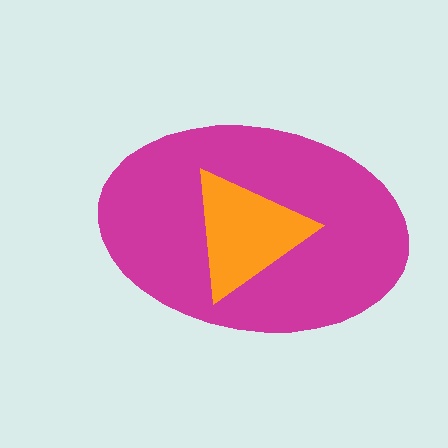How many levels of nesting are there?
2.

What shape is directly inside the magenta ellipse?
The orange triangle.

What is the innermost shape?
The orange triangle.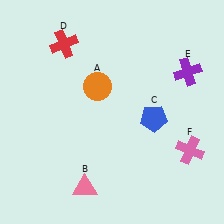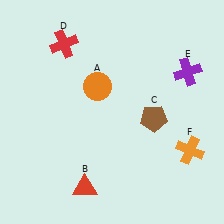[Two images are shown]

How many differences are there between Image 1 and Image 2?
There are 3 differences between the two images.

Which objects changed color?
B changed from pink to red. C changed from blue to brown. F changed from pink to orange.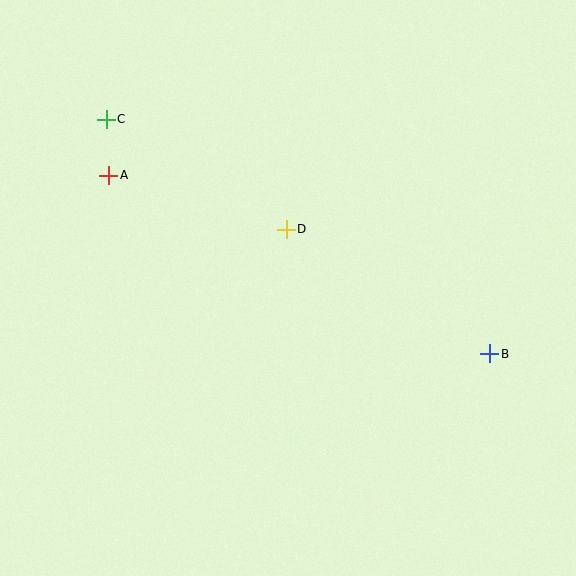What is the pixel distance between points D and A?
The distance between D and A is 186 pixels.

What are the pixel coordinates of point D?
Point D is at (286, 229).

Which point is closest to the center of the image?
Point D at (286, 229) is closest to the center.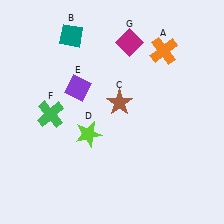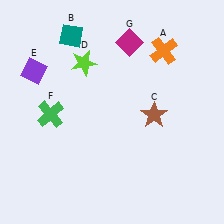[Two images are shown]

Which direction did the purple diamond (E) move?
The purple diamond (E) moved left.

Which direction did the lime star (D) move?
The lime star (D) moved up.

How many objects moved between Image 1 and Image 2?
3 objects moved between the two images.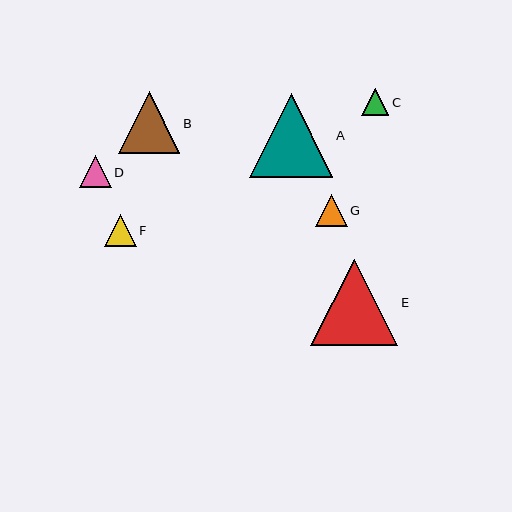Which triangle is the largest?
Triangle E is the largest with a size of approximately 87 pixels.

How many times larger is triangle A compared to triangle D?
Triangle A is approximately 2.6 times the size of triangle D.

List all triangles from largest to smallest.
From largest to smallest: E, A, B, G, F, D, C.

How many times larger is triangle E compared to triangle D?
Triangle E is approximately 2.7 times the size of triangle D.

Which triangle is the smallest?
Triangle C is the smallest with a size of approximately 27 pixels.